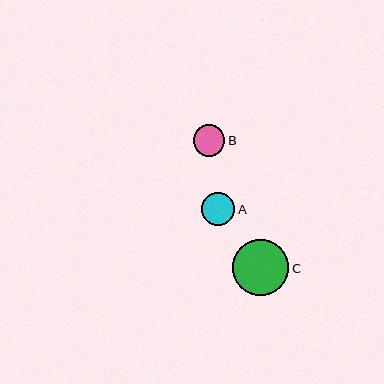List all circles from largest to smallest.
From largest to smallest: C, A, B.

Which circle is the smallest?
Circle B is the smallest with a size of approximately 31 pixels.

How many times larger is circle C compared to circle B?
Circle C is approximately 1.8 times the size of circle B.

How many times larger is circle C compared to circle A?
Circle C is approximately 1.7 times the size of circle A.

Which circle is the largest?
Circle C is the largest with a size of approximately 56 pixels.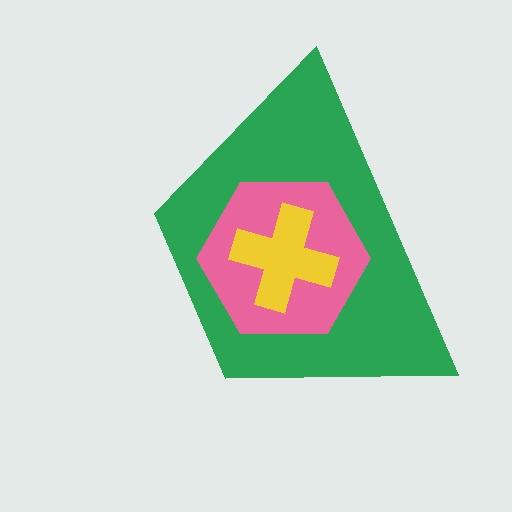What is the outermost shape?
The green trapezoid.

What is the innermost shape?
The yellow cross.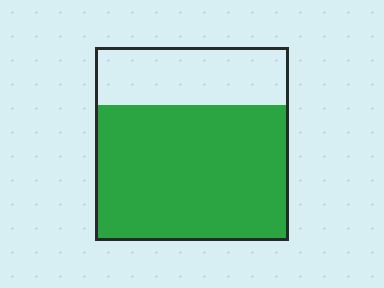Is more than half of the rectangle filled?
Yes.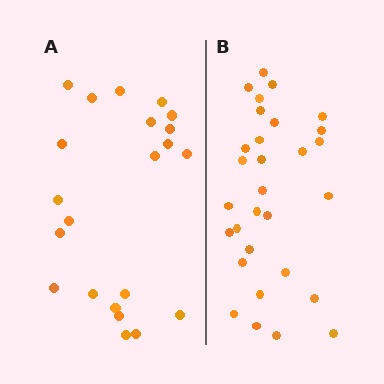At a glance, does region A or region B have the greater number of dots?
Region B (the right region) has more dots.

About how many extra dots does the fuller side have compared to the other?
Region B has roughly 8 or so more dots than region A.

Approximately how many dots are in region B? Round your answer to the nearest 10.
About 30 dots.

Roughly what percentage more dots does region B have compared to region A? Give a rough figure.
About 35% more.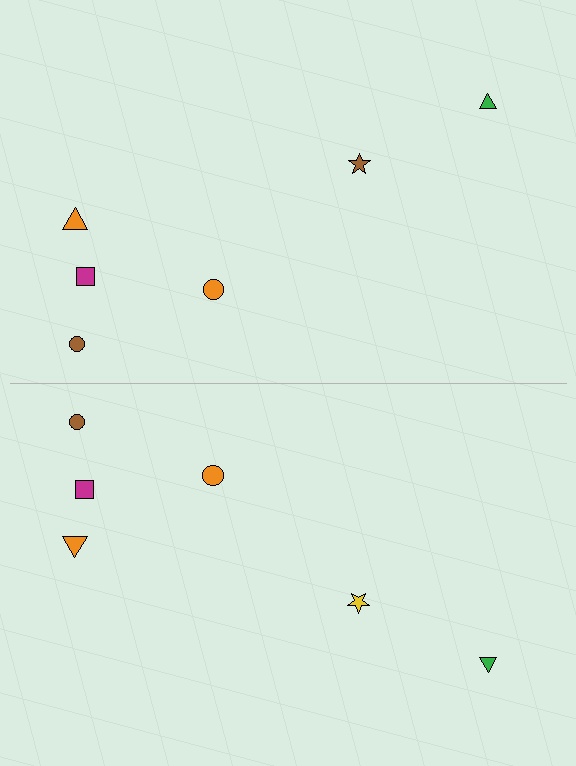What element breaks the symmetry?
The yellow star on the bottom side breaks the symmetry — its mirror counterpart is brown.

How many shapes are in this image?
There are 12 shapes in this image.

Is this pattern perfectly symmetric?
No, the pattern is not perfectly symmetric. The yellow star on the bottom side breaks the symmetry — its mirror counterpart is brown.